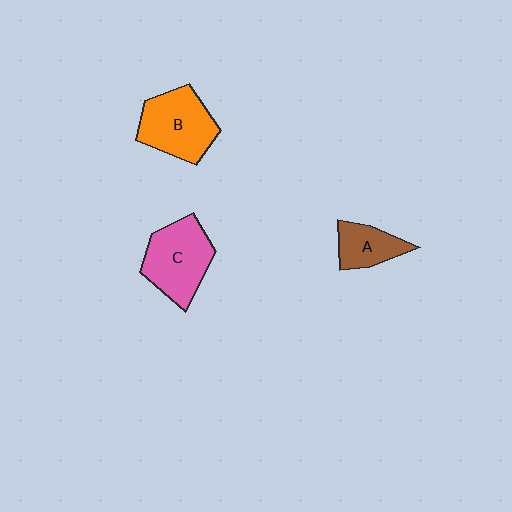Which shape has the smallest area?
Shape A (brown).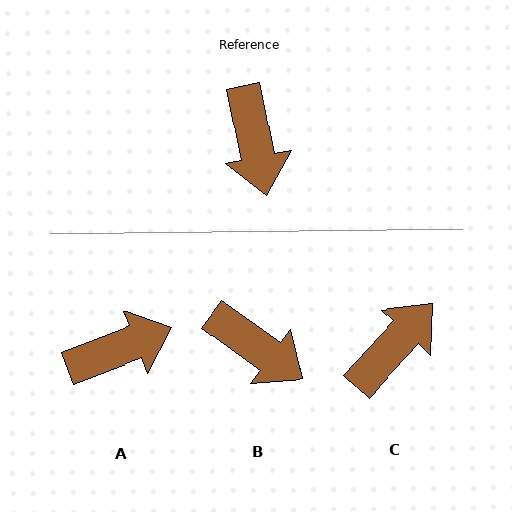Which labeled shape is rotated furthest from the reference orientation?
C, about 126 degrees away.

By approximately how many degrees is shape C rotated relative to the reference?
Approximately 126 degrees counter-clockwise.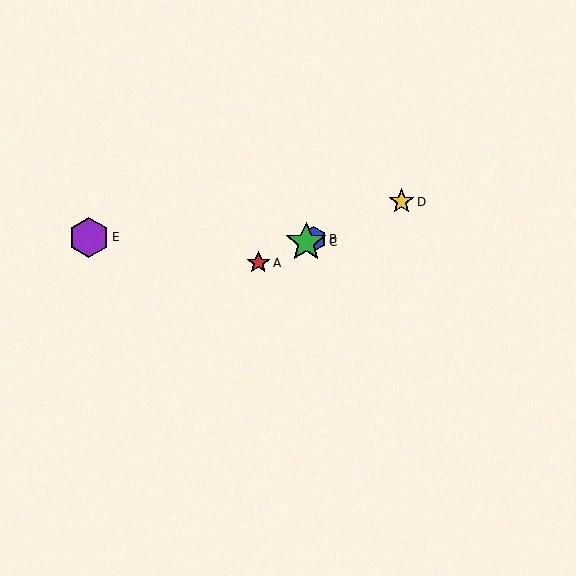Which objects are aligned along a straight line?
Objects A, B, C, D are aligned along a straight line.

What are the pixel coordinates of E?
Object E is at (89, 237).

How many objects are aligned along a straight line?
4 objects (A, B, C, D) are aligned along a straight line.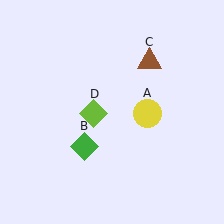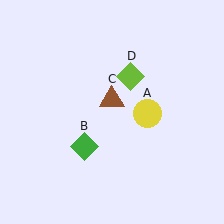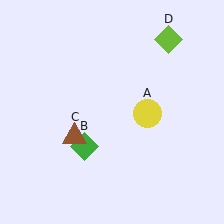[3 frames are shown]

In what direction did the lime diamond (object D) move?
The lime diamond (object D) moved up and to the right.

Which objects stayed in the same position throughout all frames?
Yellow circle (object A) and green diamond (object B) remained stationary.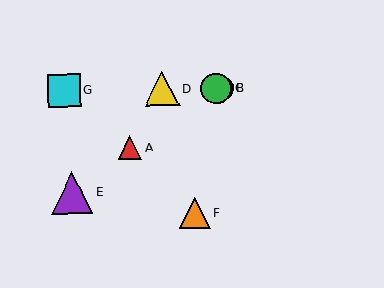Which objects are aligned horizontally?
Objects B, C, D, G are aligned horizontally.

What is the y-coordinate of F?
Object F is at y≈213.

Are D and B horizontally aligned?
Yes, both are at y≈89.